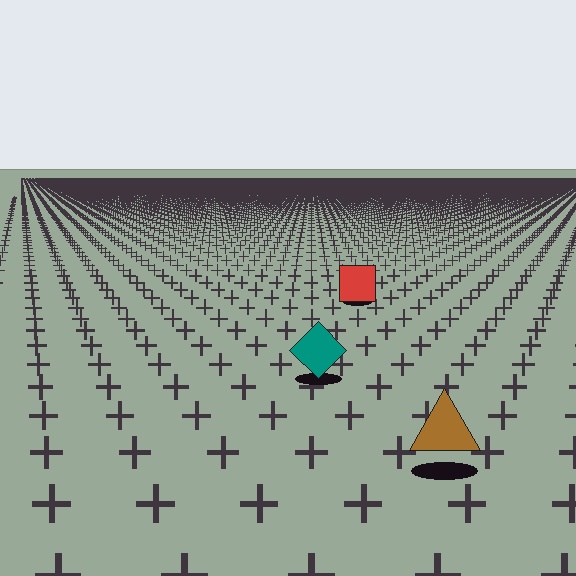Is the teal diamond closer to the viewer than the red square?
Yes. The teal diamond is closer — you can tell from the texture gradient: the ground texture is coarser near it.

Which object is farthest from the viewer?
The red square is farthest from the viewer. It appears smaller and the ground texture around it is denser.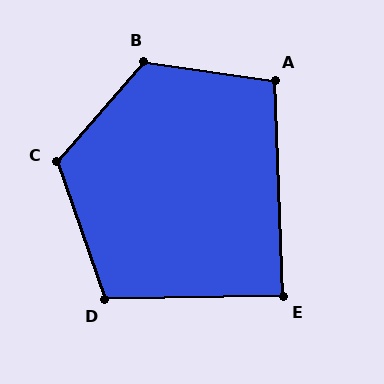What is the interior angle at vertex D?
Approximately 108 degrees (obtuse).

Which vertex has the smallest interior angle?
E, at approximately 89 degrees.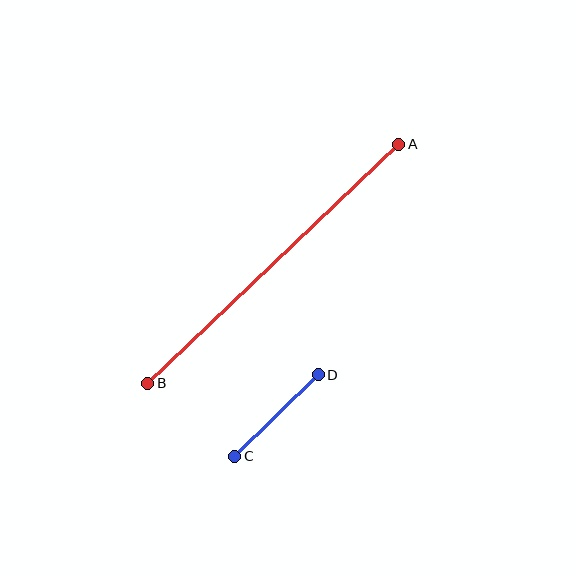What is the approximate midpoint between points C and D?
The midpoint is at approximately (277, 416) pixels.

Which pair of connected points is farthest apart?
Points A and B are farthest apart.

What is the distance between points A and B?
The distance is approximately 346 pixels.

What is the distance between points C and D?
The distance is approximately 117 pixels.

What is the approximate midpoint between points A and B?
The midpoint is at approximately (273, 264) pixels.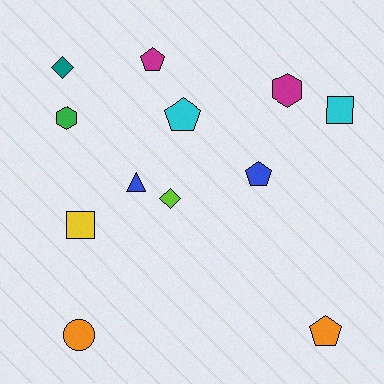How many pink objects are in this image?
There are no pink objects.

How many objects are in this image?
There are 12 objects.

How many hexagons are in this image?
There are 2 hexagons.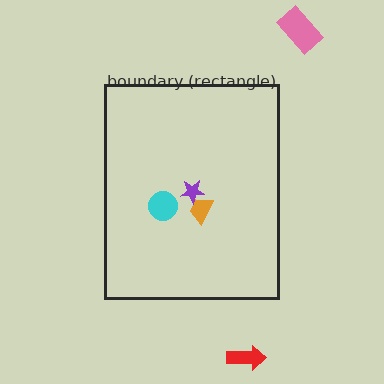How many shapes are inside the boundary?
3 inside, 2 outside.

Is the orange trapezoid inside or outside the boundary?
Inside.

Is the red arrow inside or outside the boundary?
Outside.